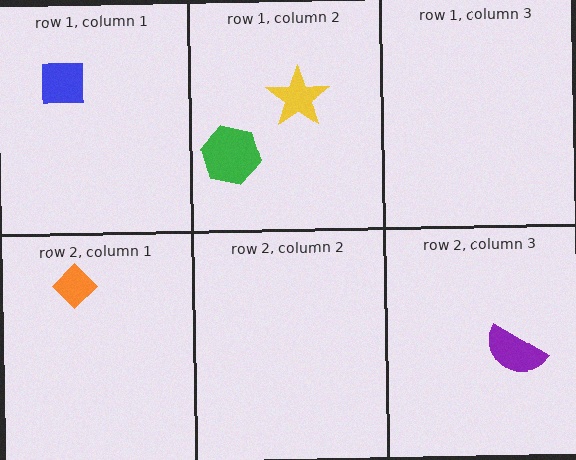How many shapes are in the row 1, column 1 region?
1.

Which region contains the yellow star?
The row 1, column 2 region.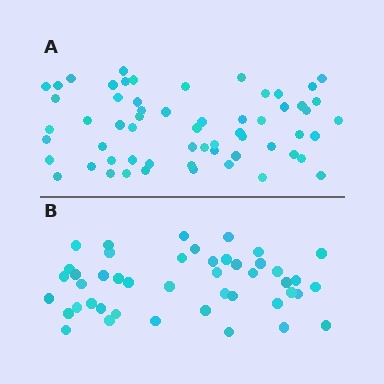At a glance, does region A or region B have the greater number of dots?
Region A (the top region) has more dots.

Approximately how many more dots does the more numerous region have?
Region A has approximately 15 more dots than region B.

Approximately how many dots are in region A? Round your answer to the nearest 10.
About 60 dots.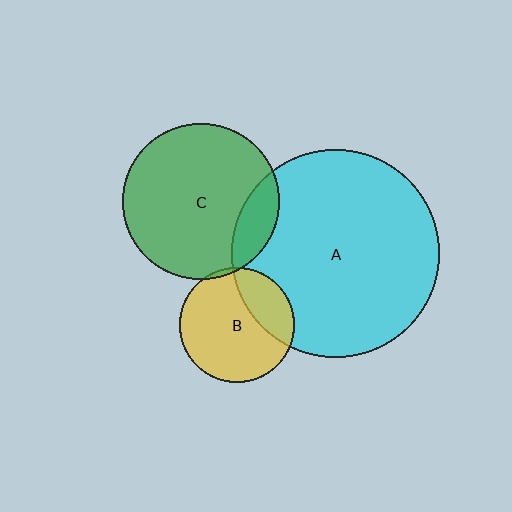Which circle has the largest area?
Circle A (cyan).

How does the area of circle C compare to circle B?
Approximately 1.9 times.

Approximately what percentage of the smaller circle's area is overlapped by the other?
Approximately 15%.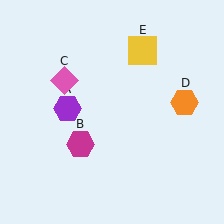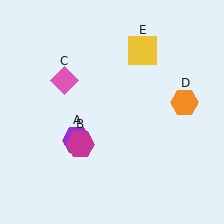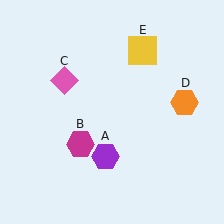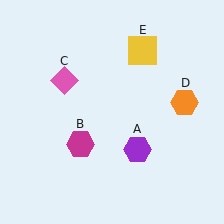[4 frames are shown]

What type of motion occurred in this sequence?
The purple hexagon (object A) rotated counterclockwise around the center of the scene.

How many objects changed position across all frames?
1 object changed position: purple hexagon (object A).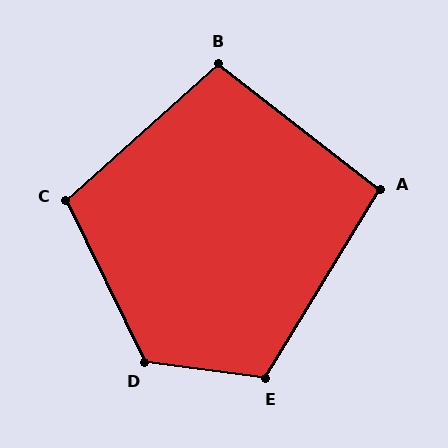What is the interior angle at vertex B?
Approximately 100 degrees (obtuse).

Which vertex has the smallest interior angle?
A, at approximately 97 degrees.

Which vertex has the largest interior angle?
D, at approximately 123 degrees.